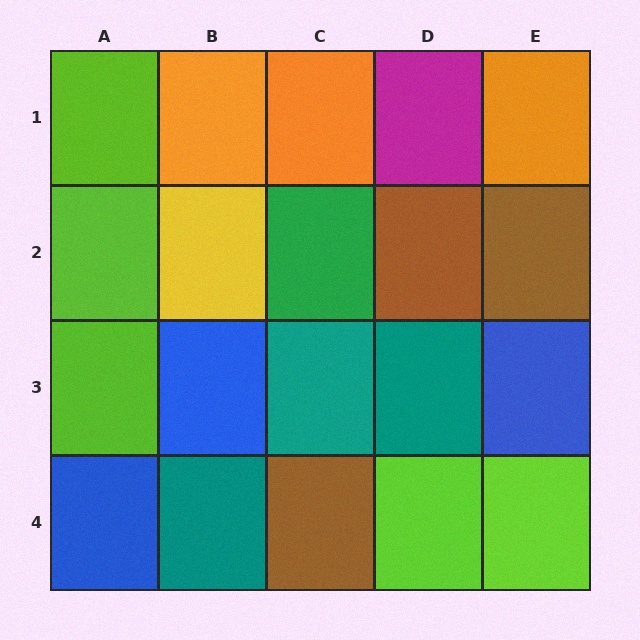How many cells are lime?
5 cells are lime.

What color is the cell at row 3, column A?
Lime.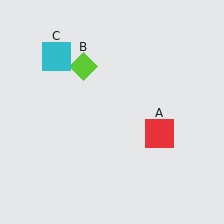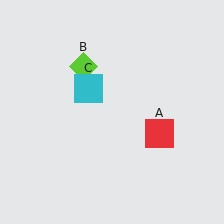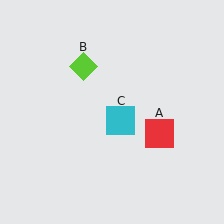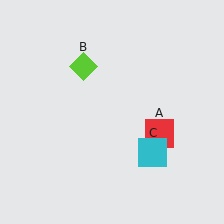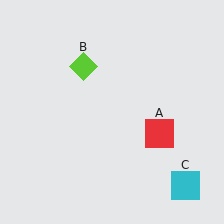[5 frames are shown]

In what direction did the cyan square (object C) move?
The cyan square (object C) moved down and to the right.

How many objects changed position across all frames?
1 object changed position: cyan square (object C).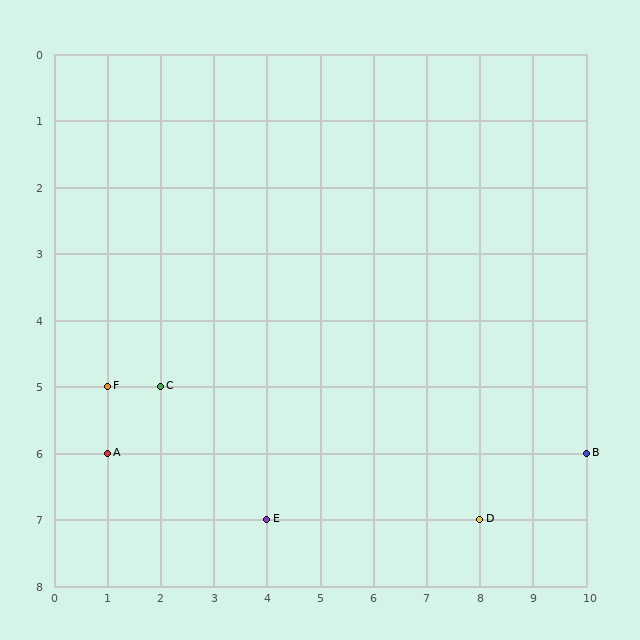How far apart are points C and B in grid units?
Points C and B are 8 columns and 1 row apart (about 8.1 grid units diagonally).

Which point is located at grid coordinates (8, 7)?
Point D is at (8, 7).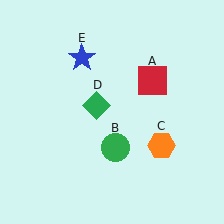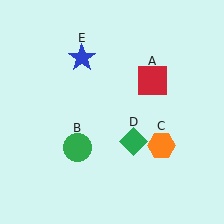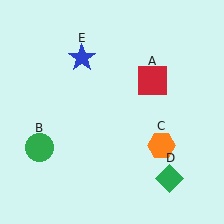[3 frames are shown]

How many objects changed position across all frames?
2 objects changed position: green circle (object B), green diamond (object D).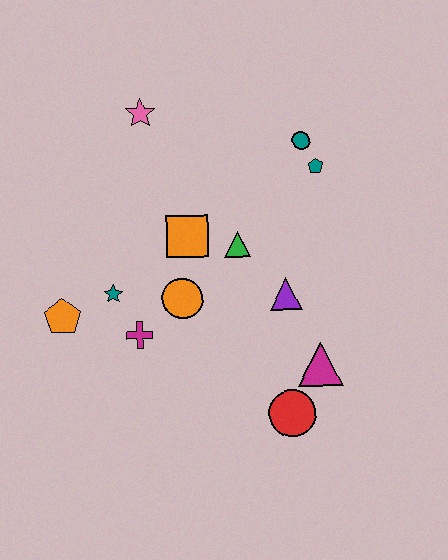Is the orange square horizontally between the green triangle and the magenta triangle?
No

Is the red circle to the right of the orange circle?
Yes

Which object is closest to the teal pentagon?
The teal circle is closest to the teal pentagon.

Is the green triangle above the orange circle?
Yes